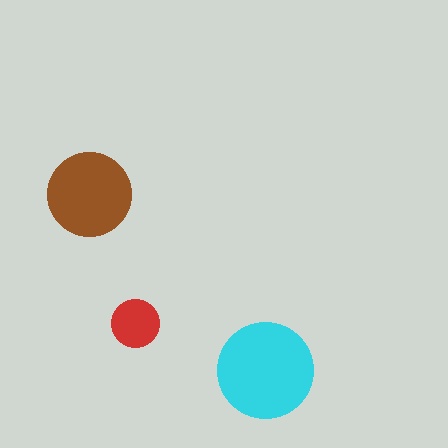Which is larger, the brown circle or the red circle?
The brown one.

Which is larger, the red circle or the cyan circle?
The cyan one.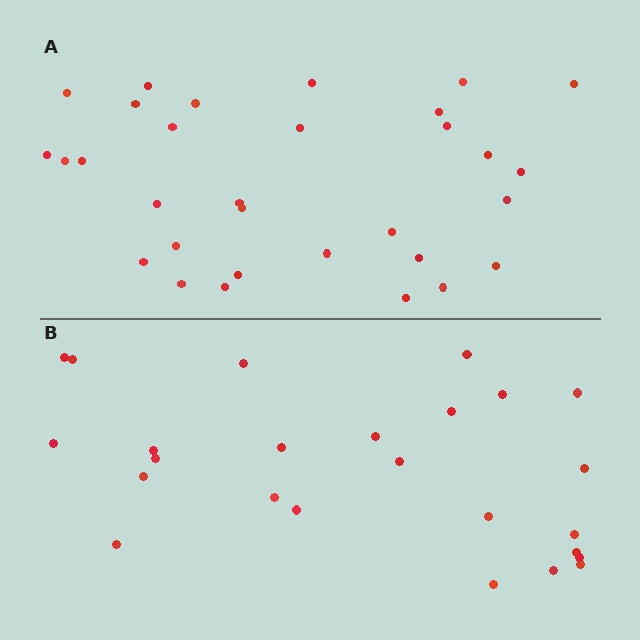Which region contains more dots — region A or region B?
Region A (the top region) has more dots.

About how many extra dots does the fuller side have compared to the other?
Region A has about 6 more dots than region B.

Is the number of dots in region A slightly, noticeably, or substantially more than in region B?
Region A has only slightly more — the two regions are fairly close. The ratio is roughly 1.2 to 1.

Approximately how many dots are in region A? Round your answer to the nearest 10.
About 30 dots. (The exact count is 31, which rounds to 30.)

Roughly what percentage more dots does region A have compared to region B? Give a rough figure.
About 25% more.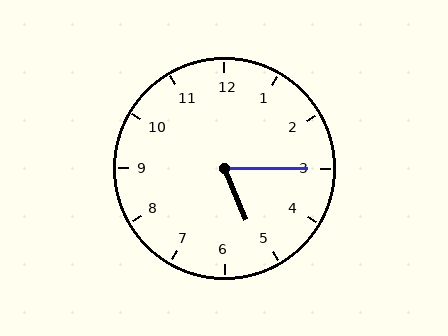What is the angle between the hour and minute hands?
Approximately 68 degrees.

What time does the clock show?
5:15.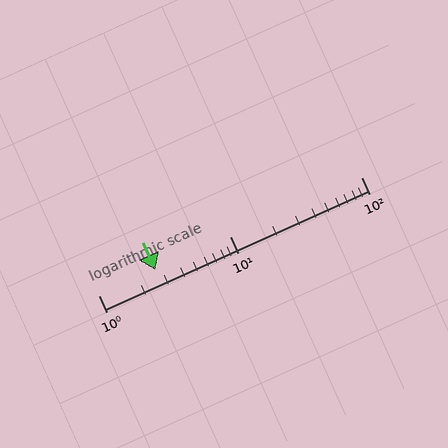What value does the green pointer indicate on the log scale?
The pointer indicates approximately 2.7.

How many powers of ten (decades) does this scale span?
The scale spans 2 decades, from 1 to 100.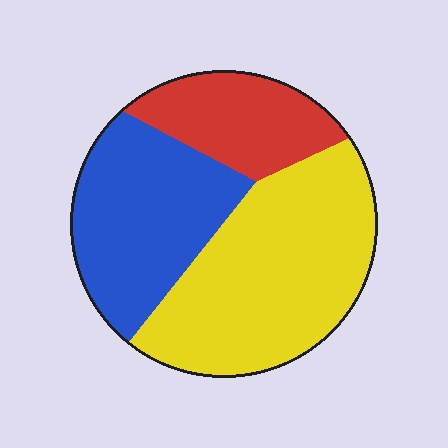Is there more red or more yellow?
Yellow.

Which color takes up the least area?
Red, at roughly 20%.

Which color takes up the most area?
Yellow, at roughly 45%.